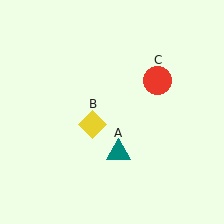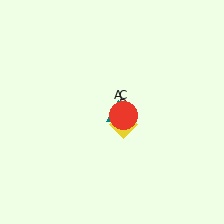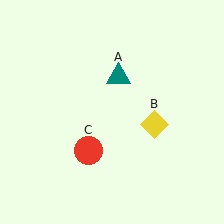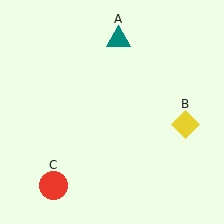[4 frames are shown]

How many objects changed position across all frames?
3 objects changed position: teal triangle (object A), yellow diamond (object B), red circle (object C).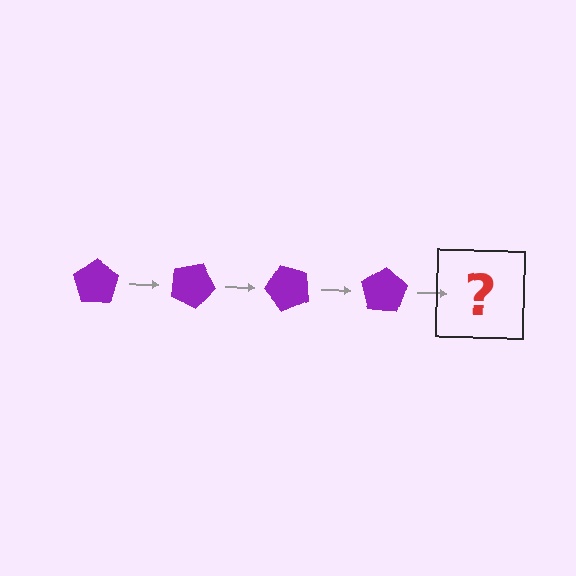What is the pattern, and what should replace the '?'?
The pattern is that the pentagon rotates 25 degrees each step. The '?' should be a purple pentagon rotated 100 degrees.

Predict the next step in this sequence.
The next step is a purple pentagon rotated 100 degrees.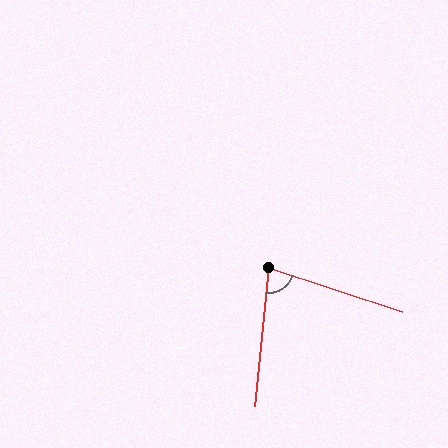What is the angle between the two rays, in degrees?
Approximately 78 degrees.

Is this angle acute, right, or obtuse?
It is acute.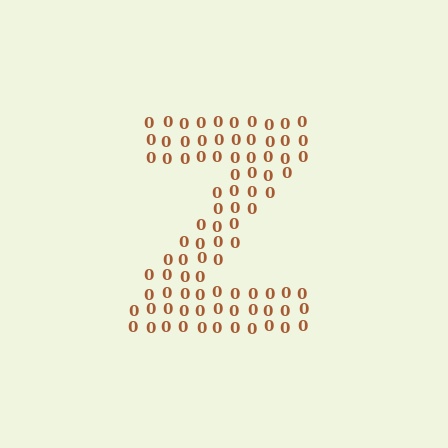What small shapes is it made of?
It is made of small digit 0's.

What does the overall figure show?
The overall figure shows the letter Z.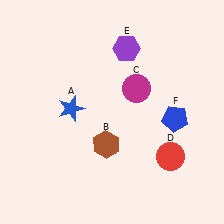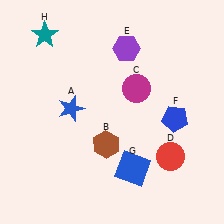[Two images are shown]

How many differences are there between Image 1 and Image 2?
There are 2 differences between the two images.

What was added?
A blue square (G), a teal star (H) were added in Image 2.